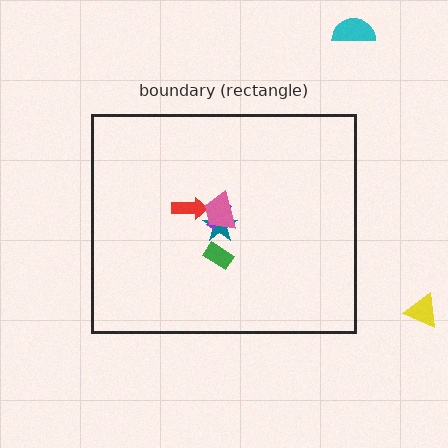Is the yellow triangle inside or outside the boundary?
Outside.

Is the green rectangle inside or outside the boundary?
Inside.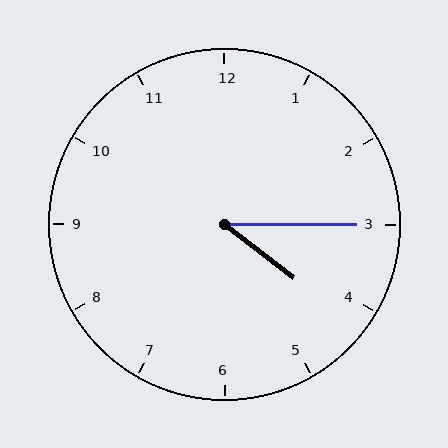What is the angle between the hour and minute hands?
Approximately 38 degrees.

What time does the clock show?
4:15.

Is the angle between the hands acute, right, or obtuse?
It is acute.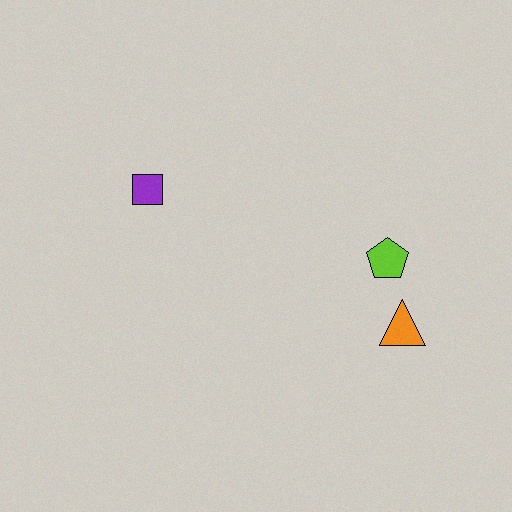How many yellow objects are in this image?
There are no yellow objects.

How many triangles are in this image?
There is 1 triangle.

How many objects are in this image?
There are 3 objects.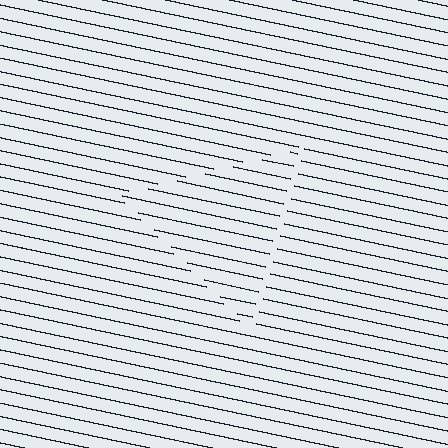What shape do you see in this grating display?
An illusory triangle. The interior of the shape contains the same grating, shifted by half a period — the contour is defined by the phase discontinuity where line-ends from the inner and outer gratings abut.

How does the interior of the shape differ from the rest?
The interior of the shape contains the same grating, shifted by half a period — the contour is defined by the phase discontinuity where line-ends from the inner and outer gratings abut.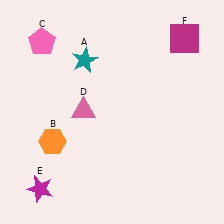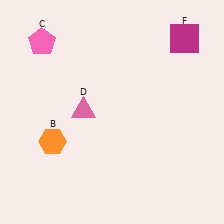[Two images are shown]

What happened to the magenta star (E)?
The magenta star (E) was removed in Image 2. It was in the bottom-left area of Image 1.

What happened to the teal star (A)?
The teal star (A) was removed in Image 2. It was in the top-left area of Image 1.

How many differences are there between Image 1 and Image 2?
There are 2 differences between the two images.